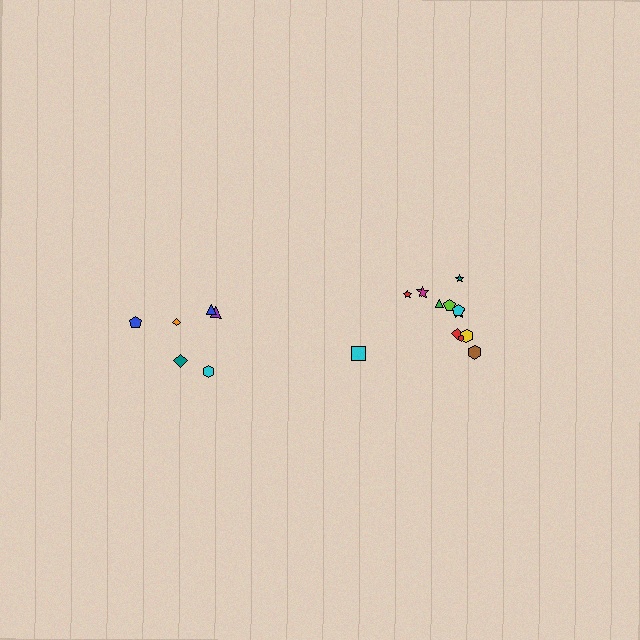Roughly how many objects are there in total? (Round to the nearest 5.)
Roughly 20 objects in total.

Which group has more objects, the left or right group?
The right group.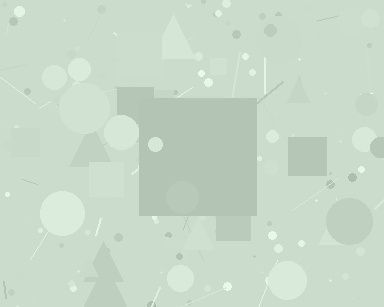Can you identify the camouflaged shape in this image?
The camouflaged shape is a square.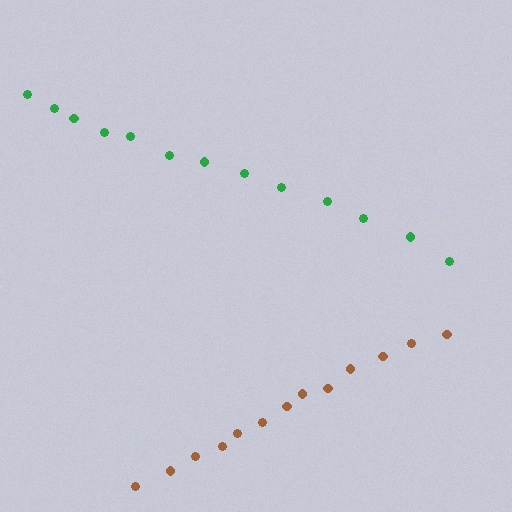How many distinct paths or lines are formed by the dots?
There are 2 distinct paths.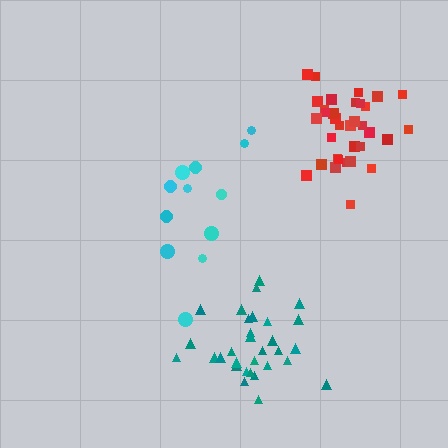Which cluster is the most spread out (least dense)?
Cyan.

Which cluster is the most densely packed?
Red.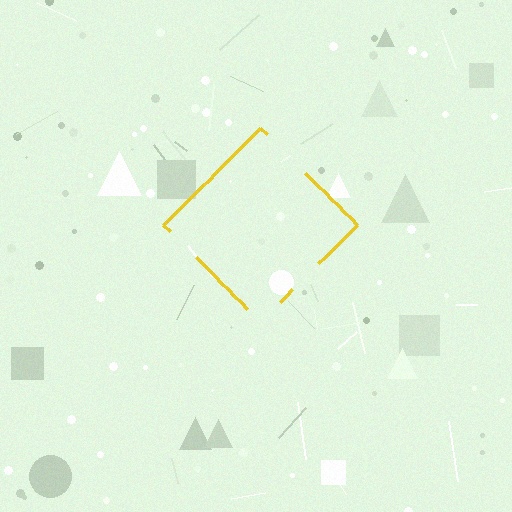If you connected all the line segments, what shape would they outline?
They would outline a diamond.